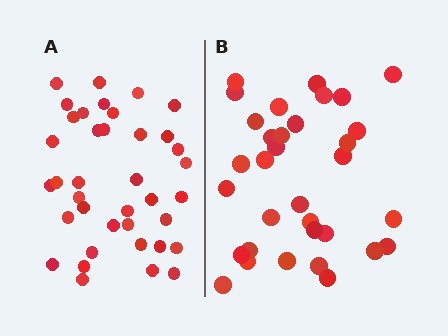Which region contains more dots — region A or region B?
Region A (the left region) has more dots.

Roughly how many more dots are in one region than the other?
Region A has about 5 more dots than region B.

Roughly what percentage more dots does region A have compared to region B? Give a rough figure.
About 15% more.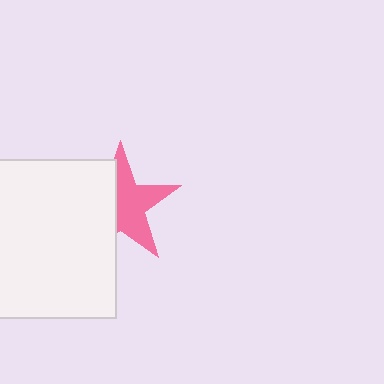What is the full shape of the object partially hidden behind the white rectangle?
The partially hidden object is a pink star.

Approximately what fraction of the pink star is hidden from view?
Roughly 45% of the pink star is hidden behind the white rectangle.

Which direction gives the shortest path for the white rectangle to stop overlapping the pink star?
Moving left gives the shortest separation.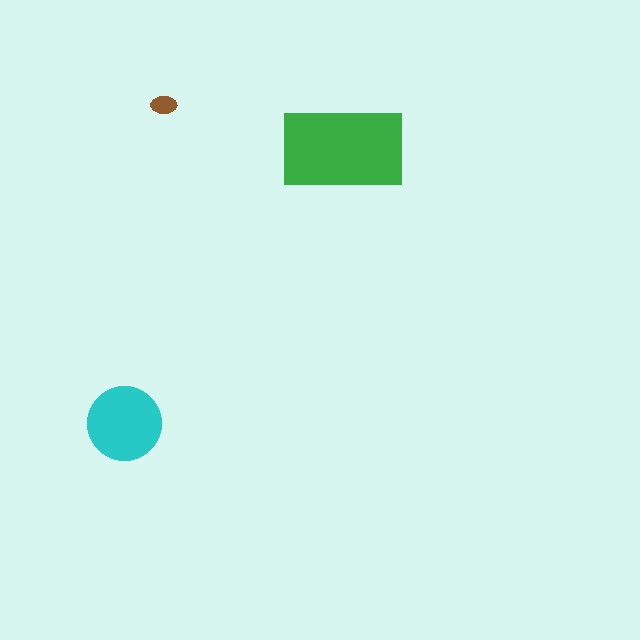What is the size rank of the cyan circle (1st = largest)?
2nd.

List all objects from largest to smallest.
The green rectangle, the cyan circle, the brown ellipse.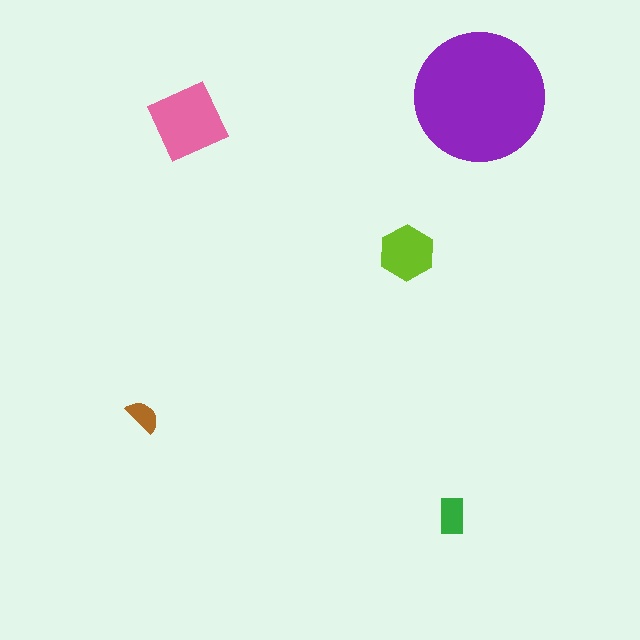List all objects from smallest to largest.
The brown semicircle, the green rectangle, the lime hexagon, the pink diamond, the purple circle.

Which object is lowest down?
The green rectangle is bottommost.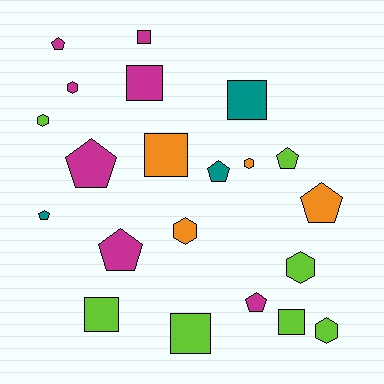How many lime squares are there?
There are 3 lime squares.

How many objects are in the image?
There are 21 objects.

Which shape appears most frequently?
Pentagon, with 8 objects.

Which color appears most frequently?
Magenta, with 7 objects.